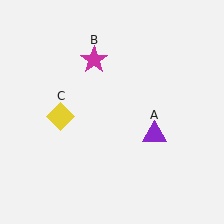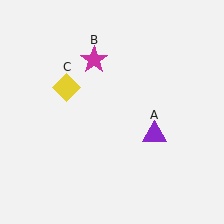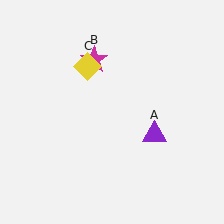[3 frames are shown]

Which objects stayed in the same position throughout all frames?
Purple triangle (object A) and magenta star (object B) remained stationary.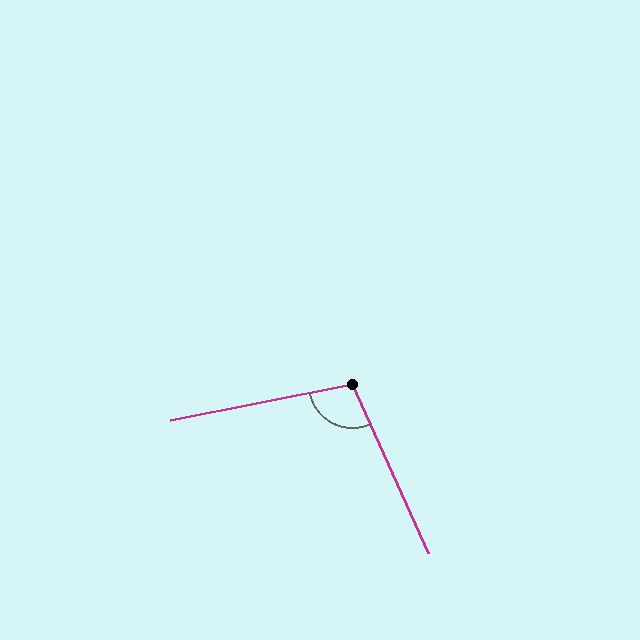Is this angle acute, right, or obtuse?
It is obtuse.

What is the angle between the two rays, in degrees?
Approximately 103 degrees.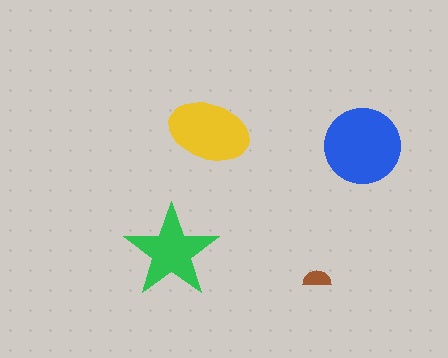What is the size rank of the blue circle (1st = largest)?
1st.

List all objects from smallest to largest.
The brown semicircle, the green star, the yellow ellipse, the blue circle.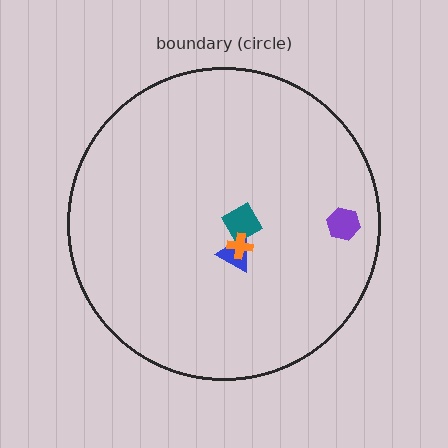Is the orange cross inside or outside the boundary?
Inside.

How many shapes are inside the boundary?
4 inside, 0 outside.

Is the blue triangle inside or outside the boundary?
Inside.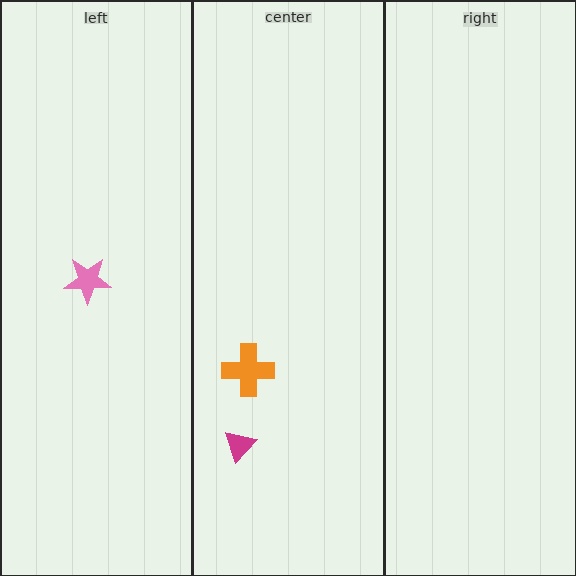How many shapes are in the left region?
1.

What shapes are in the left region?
The pink star.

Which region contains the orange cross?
The center region.